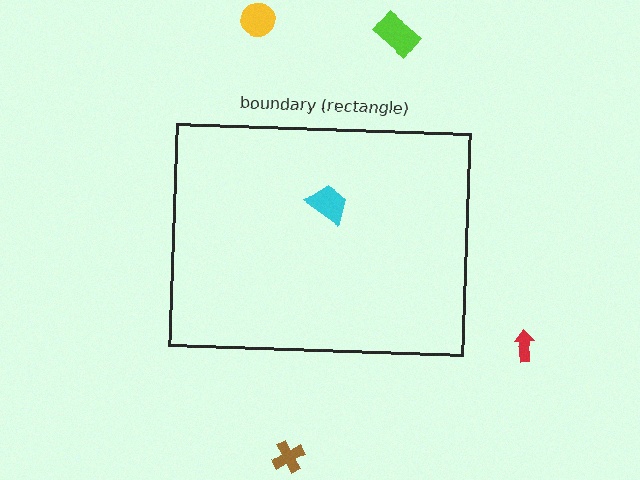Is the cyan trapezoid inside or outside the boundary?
Inside.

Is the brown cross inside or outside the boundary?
Outside.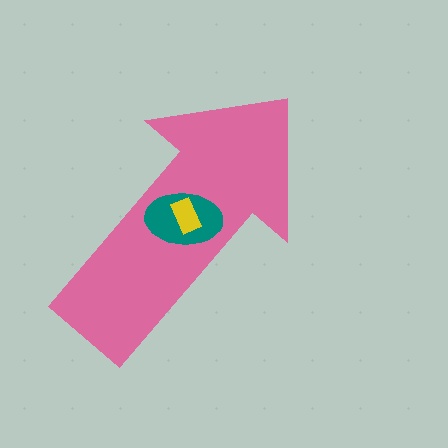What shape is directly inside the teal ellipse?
The yellow rectangle.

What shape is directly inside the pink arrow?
The teal ellipse.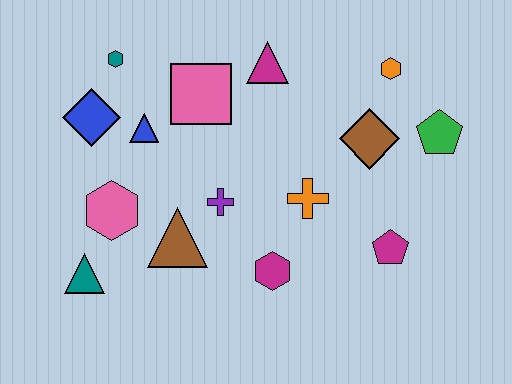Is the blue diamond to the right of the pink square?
No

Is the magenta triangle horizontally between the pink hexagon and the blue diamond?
No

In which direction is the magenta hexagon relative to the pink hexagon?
The magenta hexagon is to the right of the pink hexagon.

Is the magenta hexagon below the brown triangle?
Yes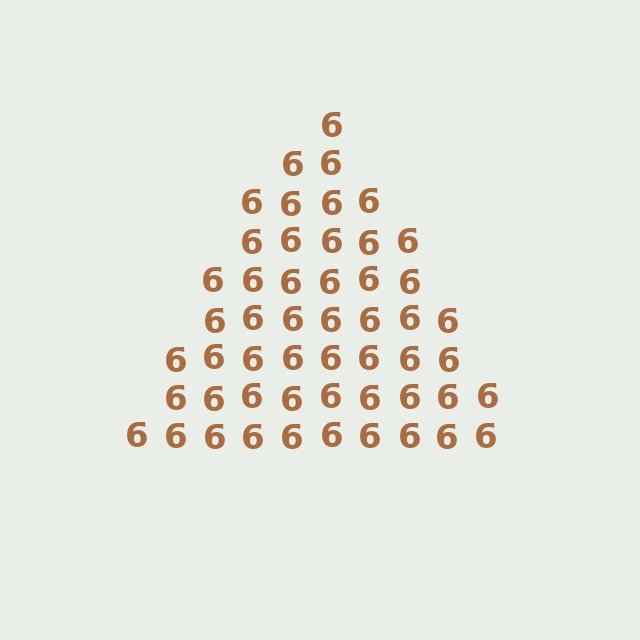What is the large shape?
The large shape is a triangle.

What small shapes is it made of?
It is made of small digit 6's.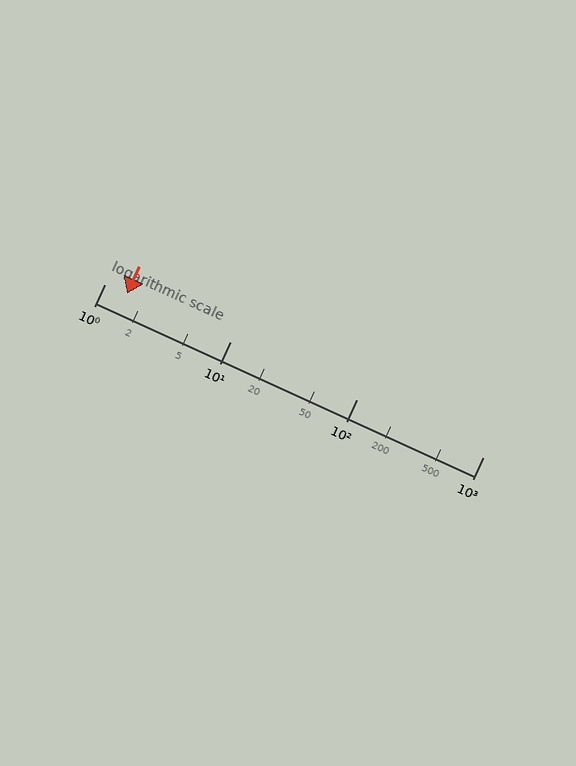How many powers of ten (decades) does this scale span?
The scale spans 3 decades, from 1 to 1000.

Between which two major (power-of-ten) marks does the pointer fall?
The pointer is between 1 and 10.